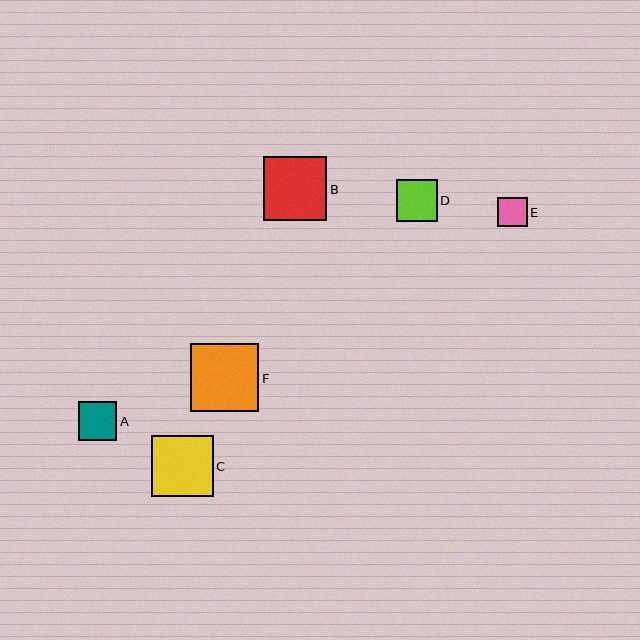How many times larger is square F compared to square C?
Square F is approximately 1.1 times the size of square C.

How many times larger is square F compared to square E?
Square F is approximately 2.3 times the size of square E.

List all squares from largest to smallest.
From largest to smallest: F, B, C, D, A, E.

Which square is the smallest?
Square E is the smallest with a size of approximately 29 pixels.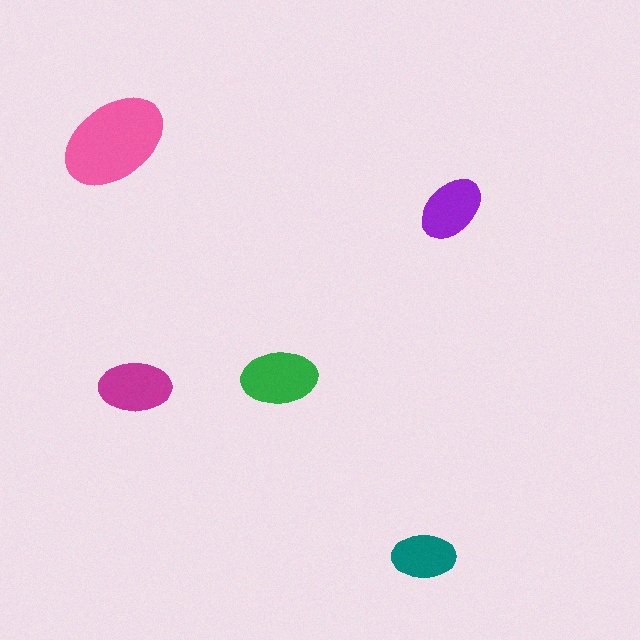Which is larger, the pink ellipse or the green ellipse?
The pink one.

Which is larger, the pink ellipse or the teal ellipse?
The pink one.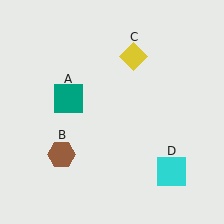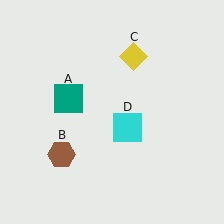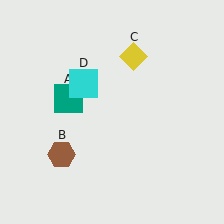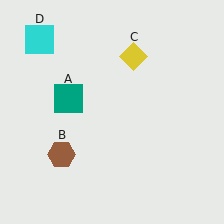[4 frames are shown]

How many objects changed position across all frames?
1 object changed position: cyan square (object D).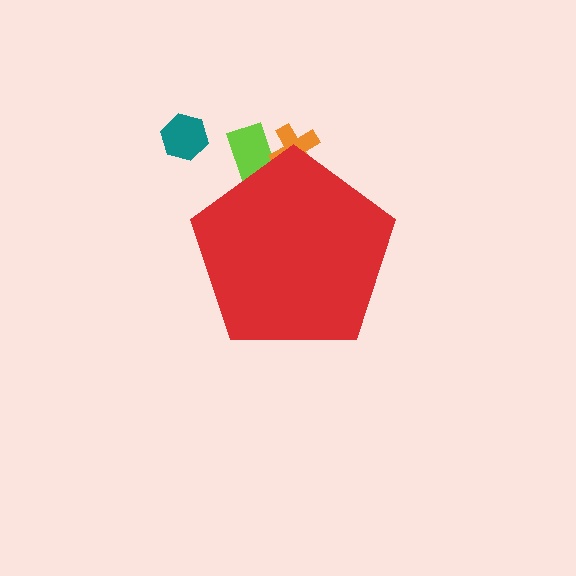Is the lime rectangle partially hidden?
Yes, the lime rectangle is partially hidden behind the red pentagon.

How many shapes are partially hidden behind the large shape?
2 shapes are partially hidden.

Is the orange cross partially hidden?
Yes, the orange cross is partially hidden behind the red pentagon.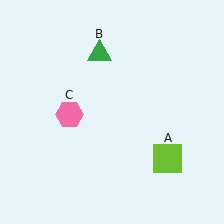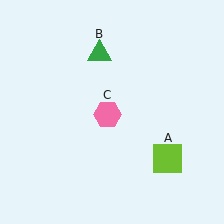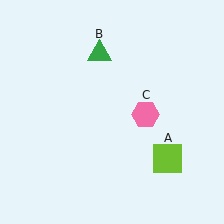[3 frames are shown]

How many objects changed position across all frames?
1 object changed position: pink hexagon (object C).